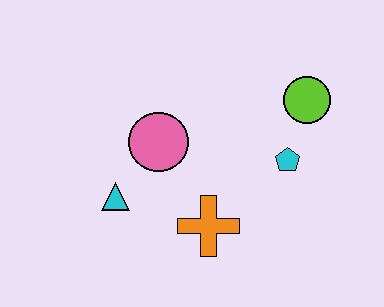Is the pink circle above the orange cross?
Yes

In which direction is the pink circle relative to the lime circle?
The pink circle is to the left of the lime circle.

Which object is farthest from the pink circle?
The lime circle is farthest from the pink circle.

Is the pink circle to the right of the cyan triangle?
Yes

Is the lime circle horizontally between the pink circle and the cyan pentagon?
No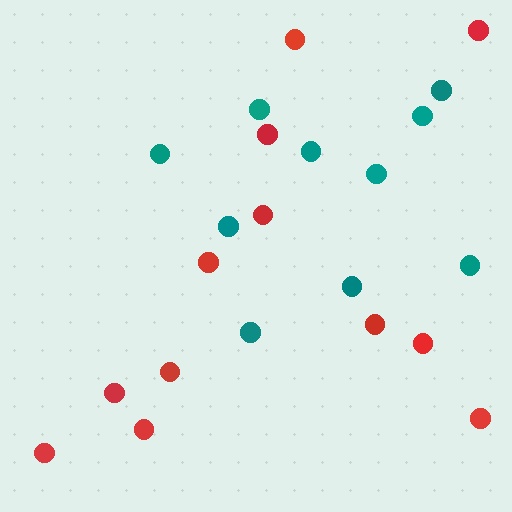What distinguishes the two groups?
There are 2 groups: one group of red circles (12) and one group of teal circles (10).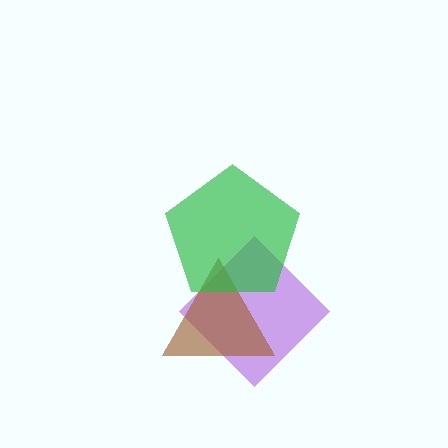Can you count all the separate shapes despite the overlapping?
Yes, there are 3 separate shapes.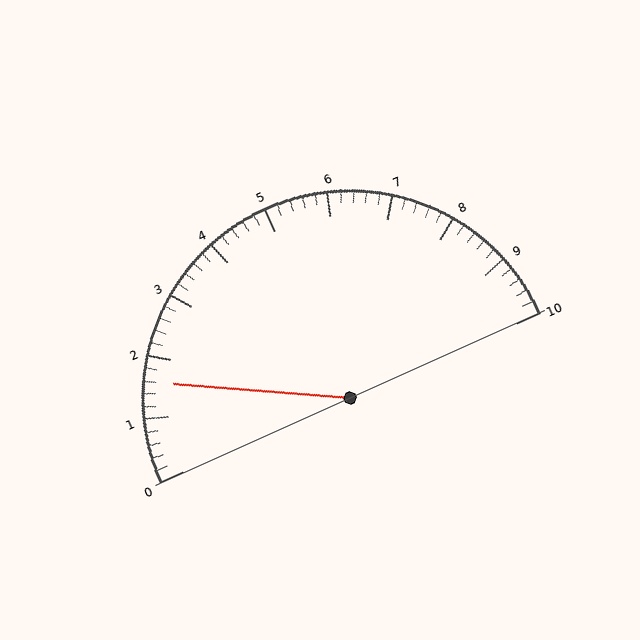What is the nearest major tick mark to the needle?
The nearest major tick mark is 2.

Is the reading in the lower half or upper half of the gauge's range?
The reading is in the lower half of the range (0 to 10).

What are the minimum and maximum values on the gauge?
The gauge ranges from 0 to 10.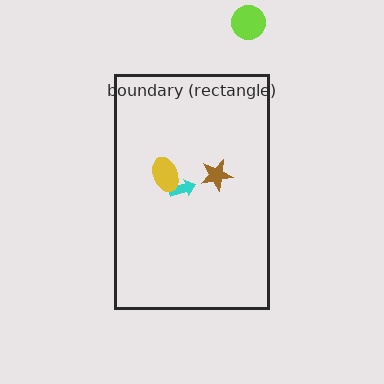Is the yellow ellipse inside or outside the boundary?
Inside.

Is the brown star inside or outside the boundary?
Inside.